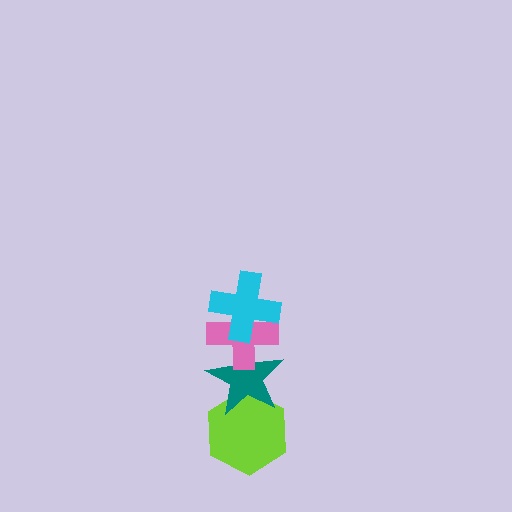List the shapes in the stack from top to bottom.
From top to bottom: the cyan cross, the pink cross, the teal star, the lime hexagon.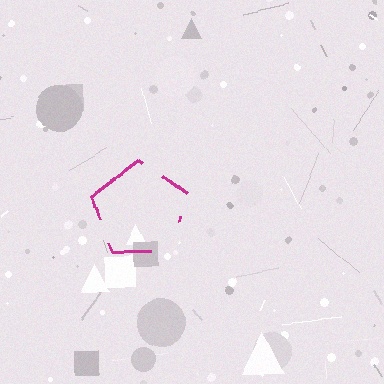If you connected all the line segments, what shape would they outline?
They would outline a pentagon.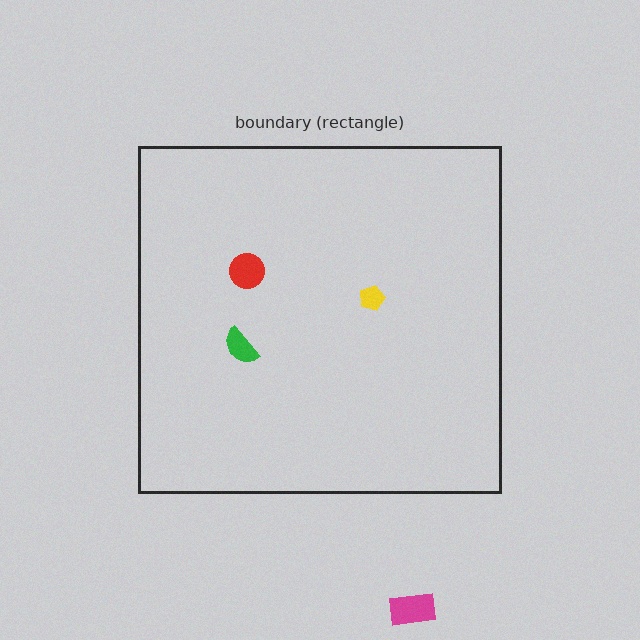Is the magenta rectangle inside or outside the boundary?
Outside.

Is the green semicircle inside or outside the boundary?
Inside.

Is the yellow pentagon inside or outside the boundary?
Inside.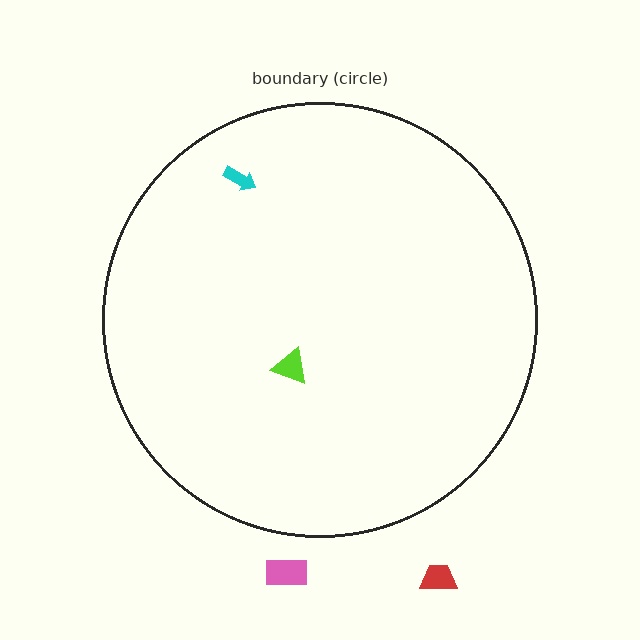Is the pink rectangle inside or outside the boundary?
Outside.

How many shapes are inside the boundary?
2 inside, 2 outside.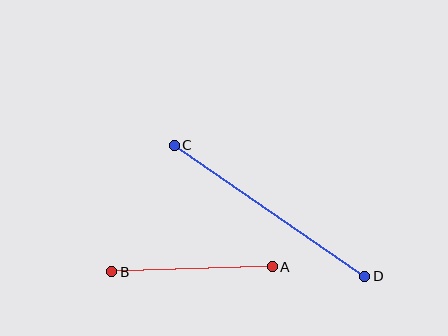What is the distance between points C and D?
The distance is approximately 231 pixels.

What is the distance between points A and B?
The distance is approximately 160 pixels.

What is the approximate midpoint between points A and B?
The midpoint is at approximately (192, 269) pixels.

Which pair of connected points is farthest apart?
Points C and D are farthest apart.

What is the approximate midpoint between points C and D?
The midpoint is at approximately (270, 211) pixels.